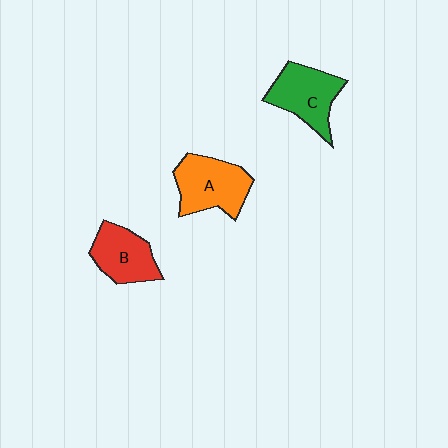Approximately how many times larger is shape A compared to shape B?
Approximately 1.2 times.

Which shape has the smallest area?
Shape B (red).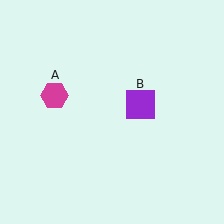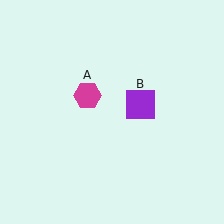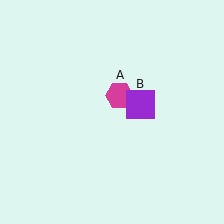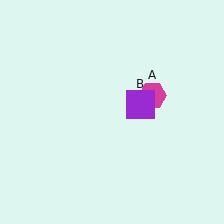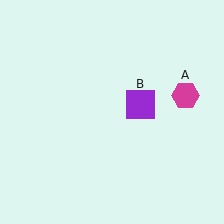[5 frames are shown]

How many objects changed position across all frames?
1 object changed position: magenta hexagon (object A).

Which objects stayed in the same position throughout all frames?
Purple square (object B) remained stationary.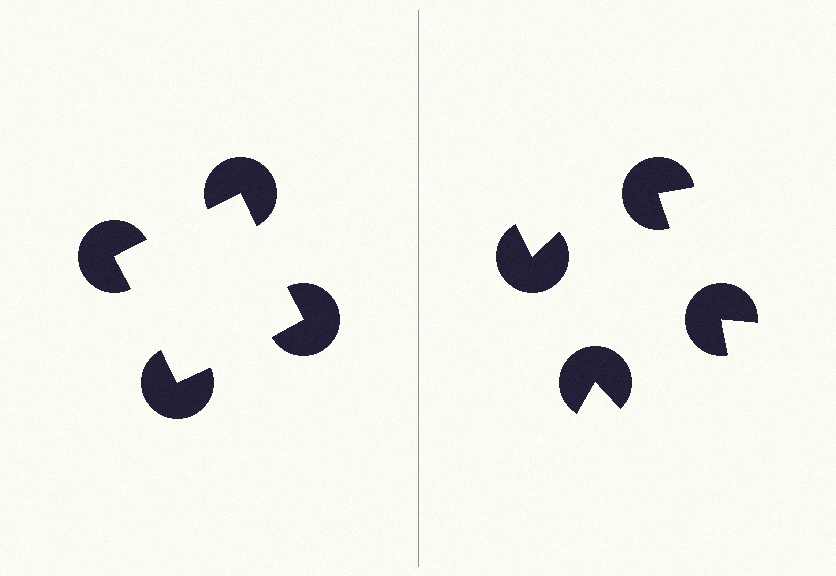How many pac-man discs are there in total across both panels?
8 — 4 on each side.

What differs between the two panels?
The pac-man discs are positioned identically on both sides; only the wedge orientations differ. On the left they align to a square; on the right they are misaligned.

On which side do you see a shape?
An illusory square appears on the left side. On the right side the wedge cuts are rotated, so no coherent shape forms.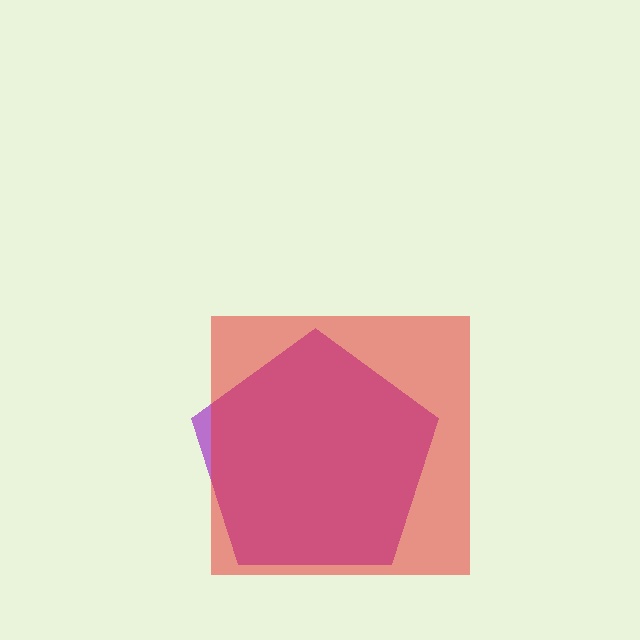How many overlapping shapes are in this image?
There are 2 overlapping shapes in the image.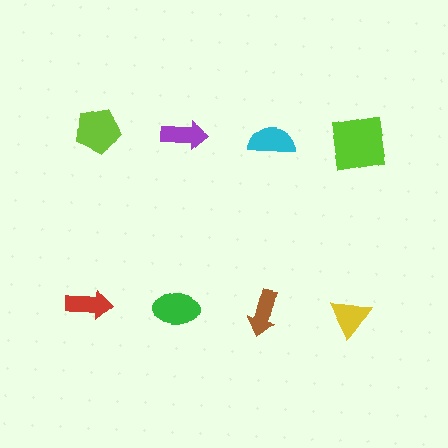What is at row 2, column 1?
A red arrow.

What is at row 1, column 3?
A cyan semicircle.